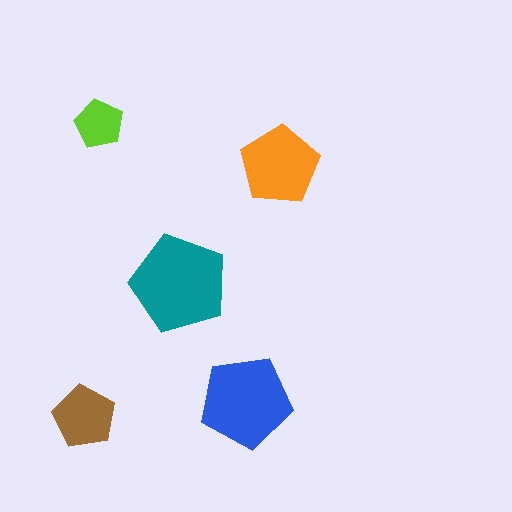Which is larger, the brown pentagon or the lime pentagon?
The brown one.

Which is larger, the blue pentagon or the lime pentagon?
The blue one.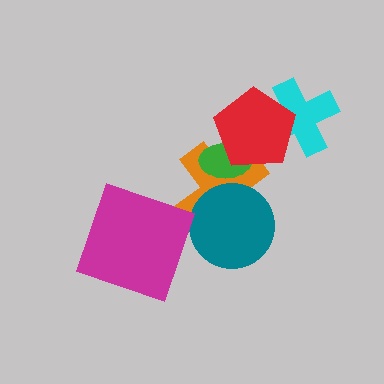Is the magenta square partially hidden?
No, no other shape covers it.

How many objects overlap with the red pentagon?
3 objects overlap with the red pentagon.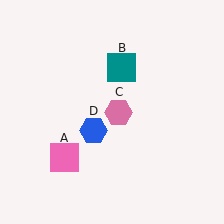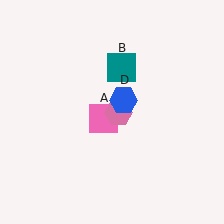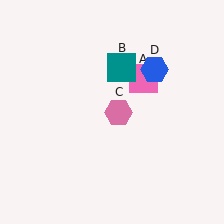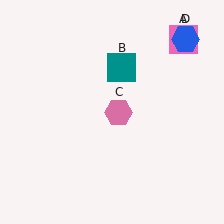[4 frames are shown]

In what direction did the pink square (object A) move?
The pink square (object A) moved up and to the right.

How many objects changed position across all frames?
2 objects changed position: pink square (object A), blue hexagon (object D).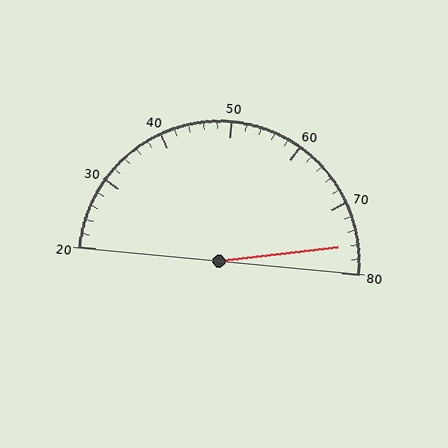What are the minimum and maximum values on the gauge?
The gauge ranges from 20 to 80.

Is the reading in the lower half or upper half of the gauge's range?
The reading is in the upper half of the range (20 to 80).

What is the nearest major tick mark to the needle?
The nearest major tick mark is 80.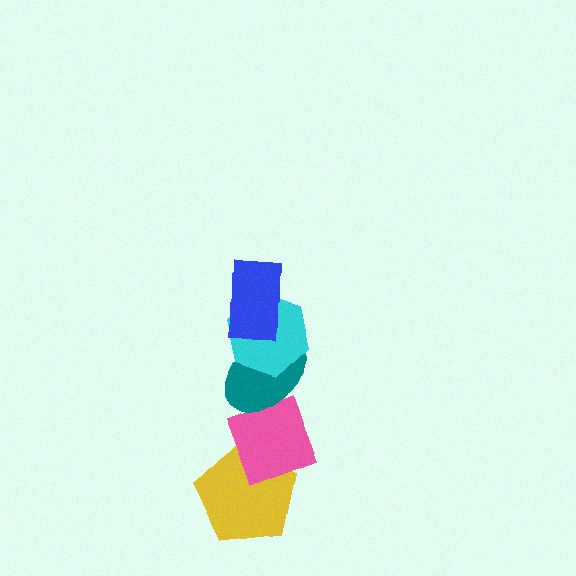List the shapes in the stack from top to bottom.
From top to bottom: the blue rectangle, the cyan hexagon, the teal ellipse, the pink diamond, the yellow pentagon.